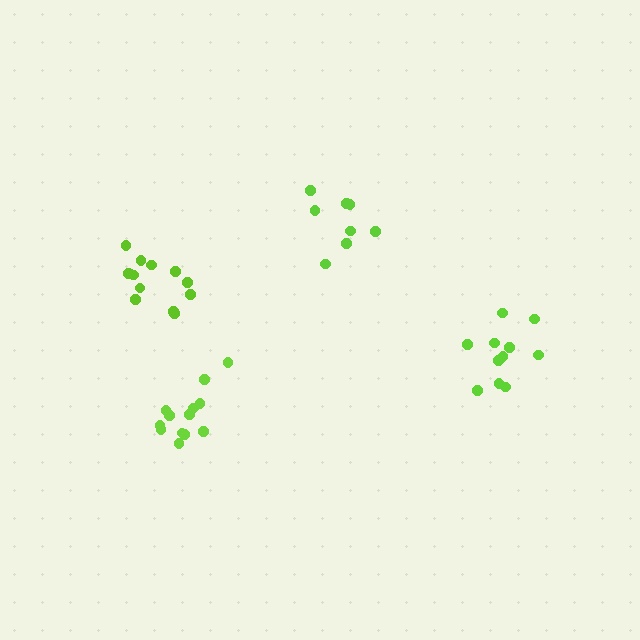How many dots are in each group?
Group 1: 8 dots, Group 2: 13 dots, Group 3: 13 dots, Group 4: 11 dots (45 total).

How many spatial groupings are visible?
There are 4 spatial groupings.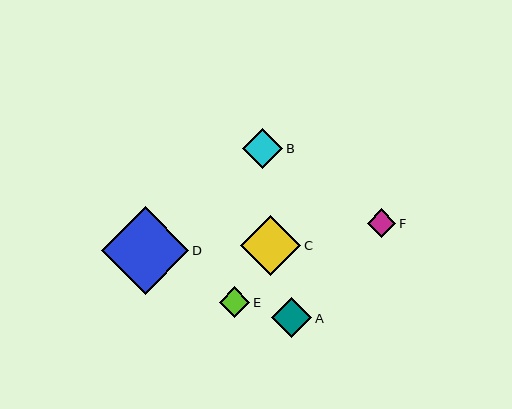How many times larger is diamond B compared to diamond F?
Diamond B is approximately 1.4 times the size of diamond F.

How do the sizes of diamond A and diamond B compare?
Diamond A and diamond B are approximately the same size.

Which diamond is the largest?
Diamond D is the largest with a size of approximately 87 pixels.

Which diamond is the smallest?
Diamond F is the smallest with a size of approximately 28 pixels.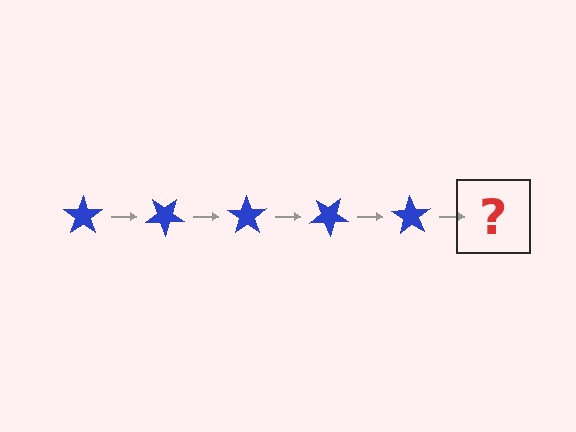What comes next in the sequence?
The next element should be a blue star rotated 175 degrees.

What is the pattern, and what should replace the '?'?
The pattern is that the star rotates 35 degrees each step. The '?' should be a blue star rotated 175 degrees.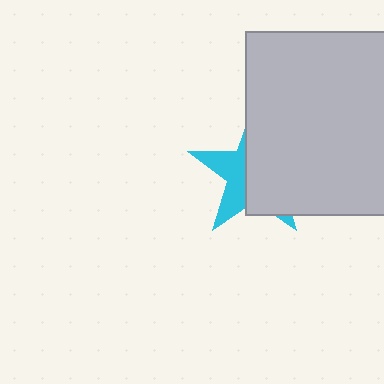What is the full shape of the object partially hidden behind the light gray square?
The partially hidden object is a cyan star.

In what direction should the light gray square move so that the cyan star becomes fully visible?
The light gray square should move right. That is the shortest direction to clear the overlap and leave the cyan star fully visible.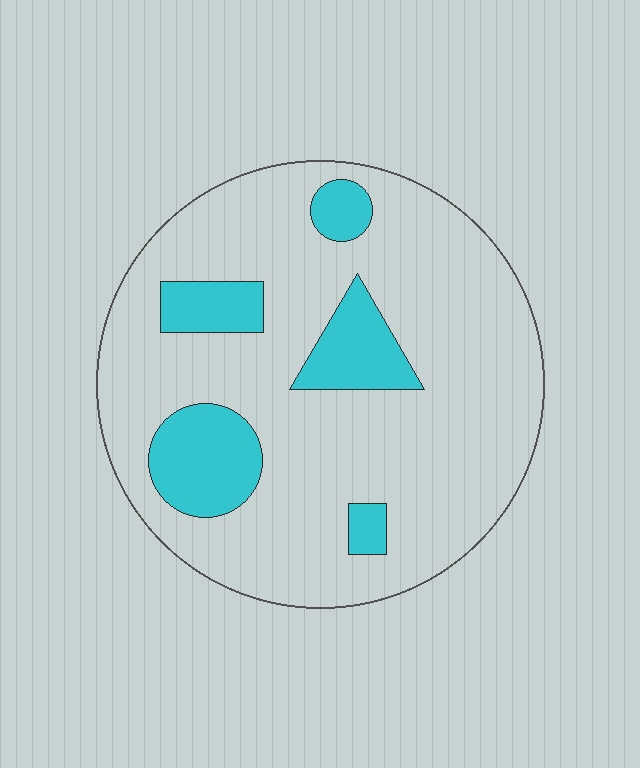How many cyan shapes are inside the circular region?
5.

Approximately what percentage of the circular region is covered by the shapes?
Approximately 20%.